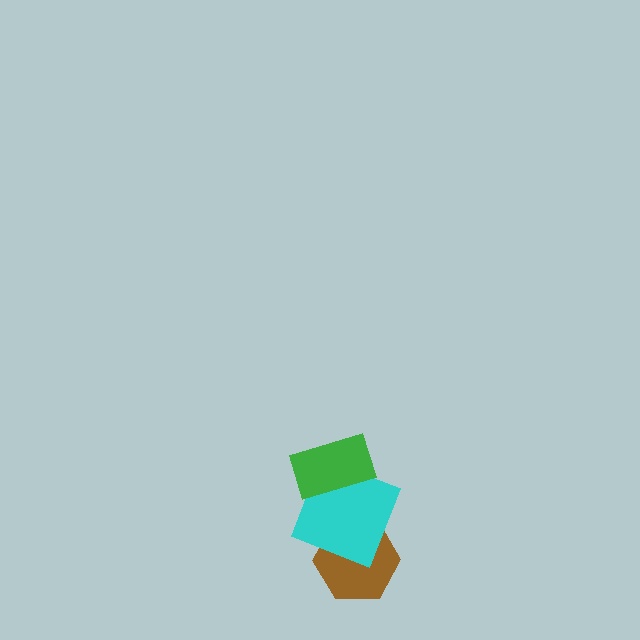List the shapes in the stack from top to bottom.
From top to bottom: the green rectangle, the cyan square, the brown hexagon.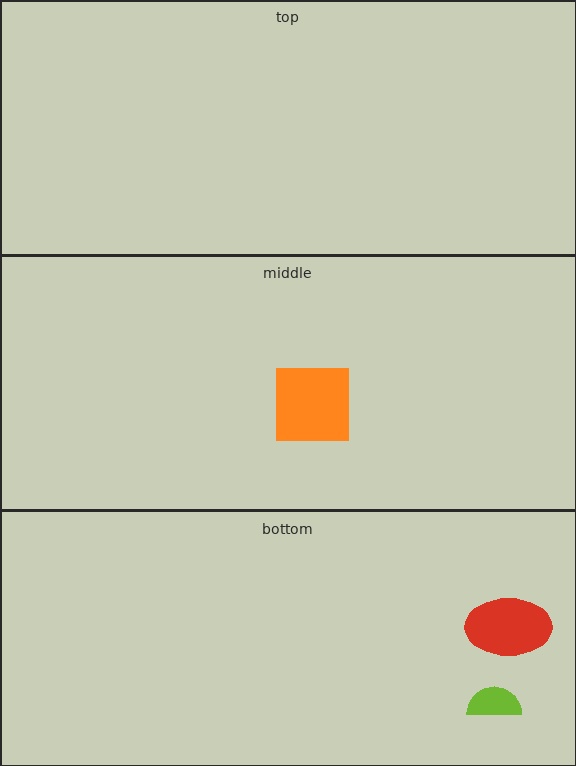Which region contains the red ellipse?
The bottom region.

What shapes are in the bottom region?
The lime semicircle, the red ellipse.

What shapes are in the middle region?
The orange square.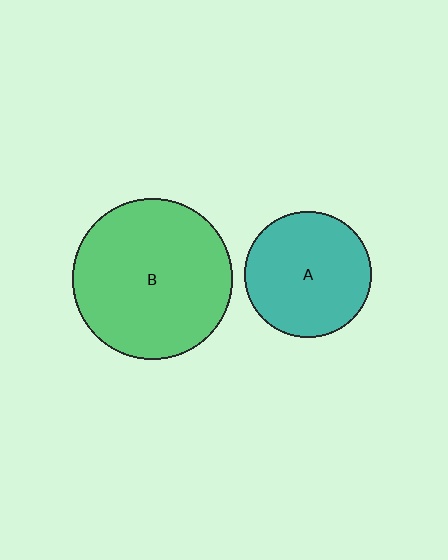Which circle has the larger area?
Circle B (green).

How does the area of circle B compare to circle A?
Approximately 1.6 times.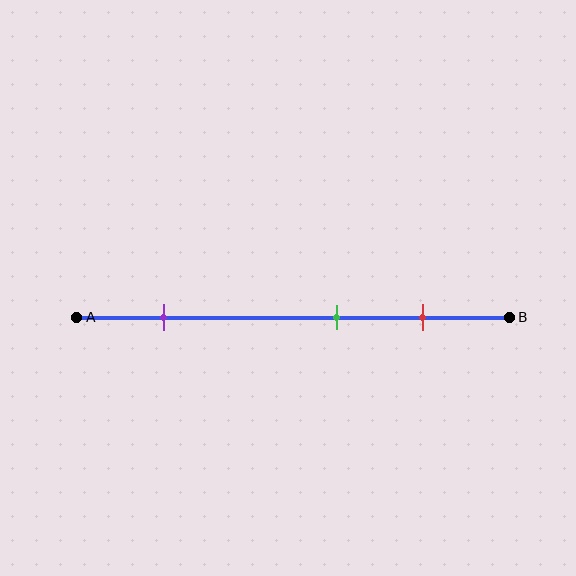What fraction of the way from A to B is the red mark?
The red mark is approximately 80% (0.8) of the way from A to B.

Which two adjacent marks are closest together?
The green and red marks are the closest adjacent pair.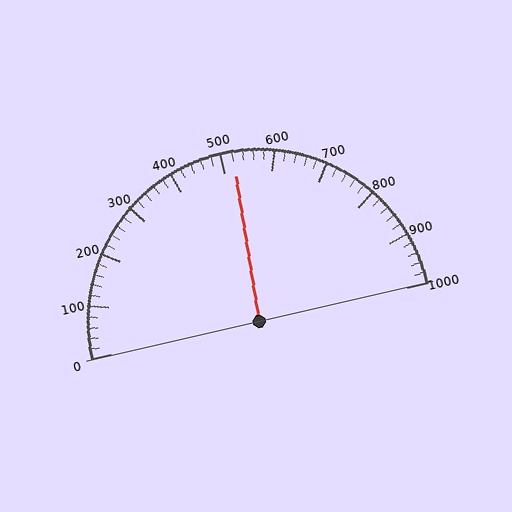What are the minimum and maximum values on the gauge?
The gauge ranges from 0 to 1000.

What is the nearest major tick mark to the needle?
The nearest major tick mark is 500.